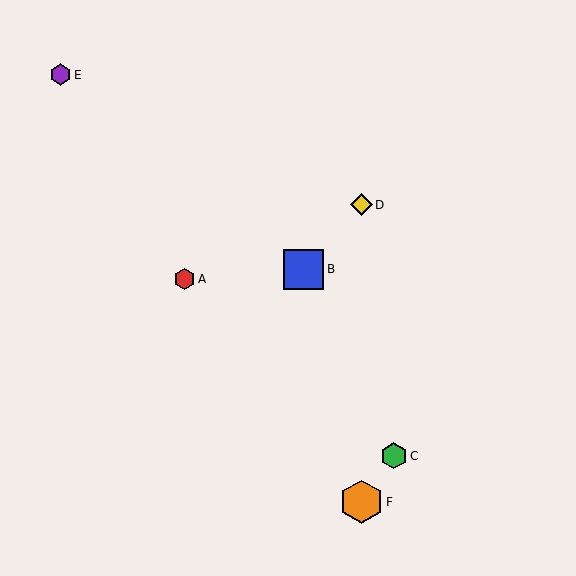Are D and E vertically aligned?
No, D is at x≈361 and E is at x≈61.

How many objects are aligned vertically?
2 objects (D, F) are aligned vertically.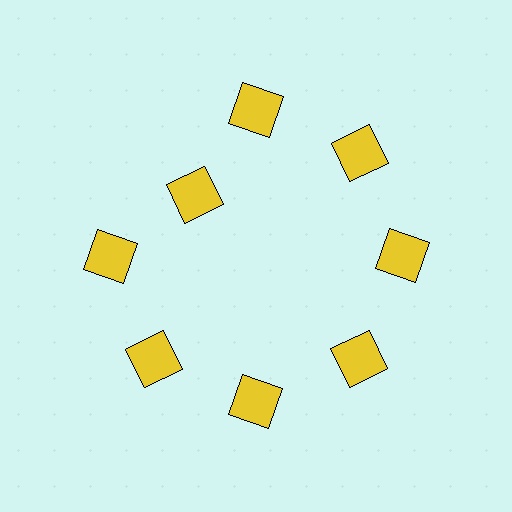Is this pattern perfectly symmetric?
No. The 8 yellow squares are arranged in a ring, but one element near the 10 o'clock position is pulled inward toward the center, breaking the 8-fold rotational symmetry.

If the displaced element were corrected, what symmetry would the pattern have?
It would have 8-fold rotational symmetry — the pattern would map onto itself every 45 degrees.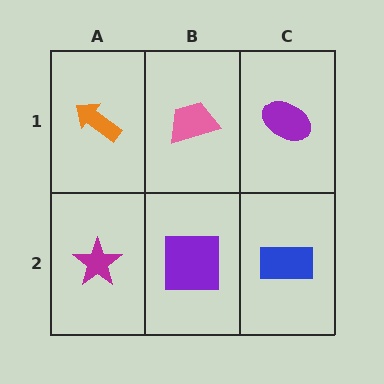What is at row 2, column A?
A magenta star.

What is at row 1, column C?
A purple ellipse.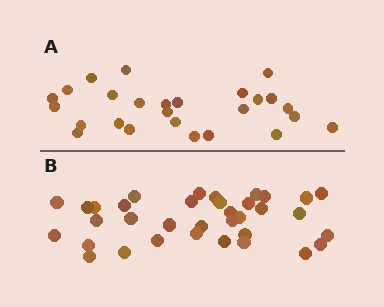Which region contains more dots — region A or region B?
Region B (the bottom region) has more dots.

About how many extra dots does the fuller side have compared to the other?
Region B has roughly 8 or so more dots than region A.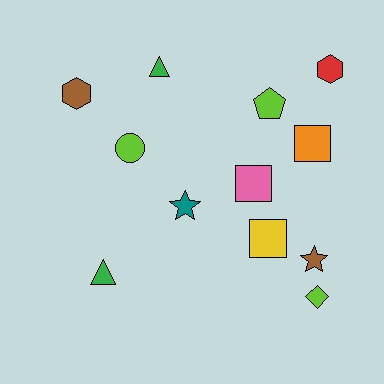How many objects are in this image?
There are 12 objects.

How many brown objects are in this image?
There are 2 brown objects.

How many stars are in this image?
There are 2 stars.